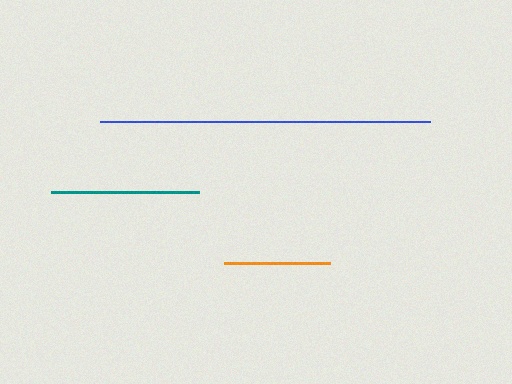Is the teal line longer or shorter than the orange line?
The teal line is longer than the orange line.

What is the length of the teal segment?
The teal segment is approximately 148 pixels long.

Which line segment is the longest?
The blue line is the longest at approximately 330 pixels.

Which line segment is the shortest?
The orange line is the shortest at approximately 106 pixels.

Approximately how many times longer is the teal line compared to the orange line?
The teal line is approximately 1.4 times the length of the orange line.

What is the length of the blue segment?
The blue segment is approximately 330 pixels long.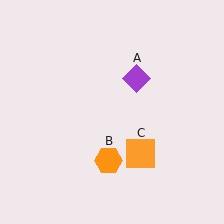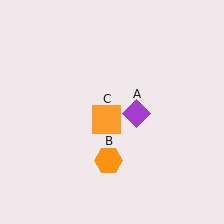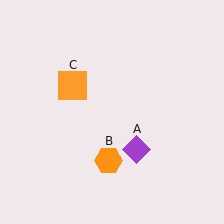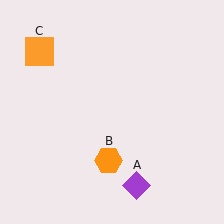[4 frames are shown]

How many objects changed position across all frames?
2 objects changed position: purple diamond (object A), orange square (object C).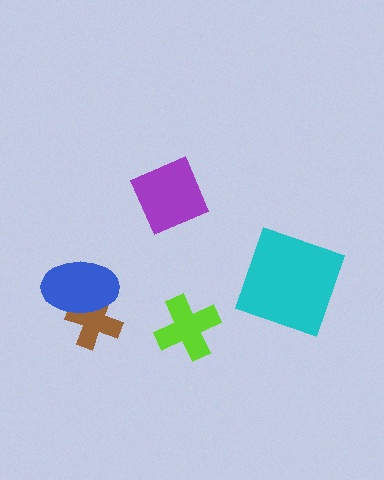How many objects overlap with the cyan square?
0 objects overlap with the cyan square.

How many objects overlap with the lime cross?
0 objects overlap with the lime cross.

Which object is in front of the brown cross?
The blue ellipse is in front of the brown cross.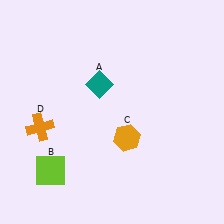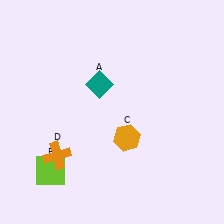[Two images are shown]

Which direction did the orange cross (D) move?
The orange cross (D) moved down.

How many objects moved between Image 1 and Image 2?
1 object moved between the two images.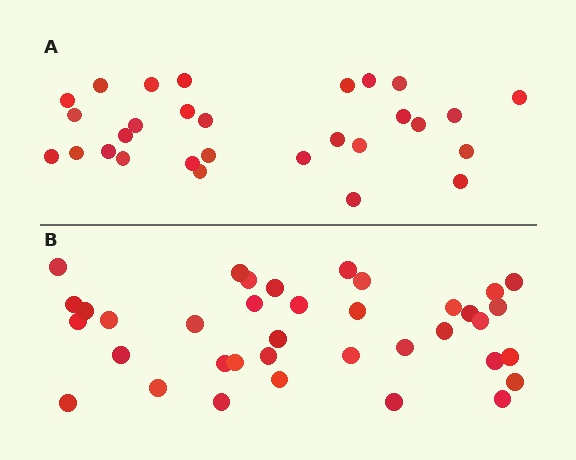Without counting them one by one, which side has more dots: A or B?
Region B (the bottom region) has more dots.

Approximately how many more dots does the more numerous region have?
Region B has roughly 8 or so more dots than region A.